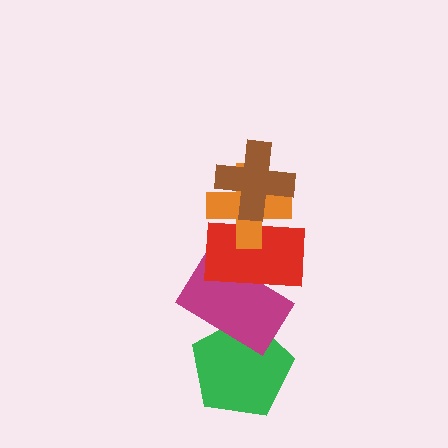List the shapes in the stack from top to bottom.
From top to bottom: the brown cross, the orange cross, the red rectangle, the magenta rectangle, the green pentagon.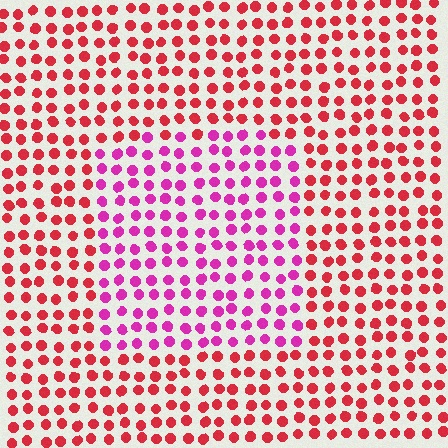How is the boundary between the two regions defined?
The boundary is defined purely by a slight shift in hue (about 40 degrees). Spacing, size, and orientation are identical on both sides.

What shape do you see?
I see a rectangle.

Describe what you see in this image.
The image is filled with small red elements in a uniform arrangement. A rectangle-shaped region is visible where the elements are tinted to a slightly different hue, forming a subtle color boundary.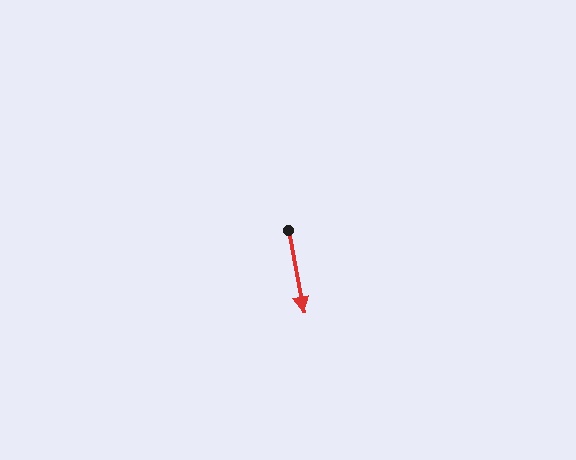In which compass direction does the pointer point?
South.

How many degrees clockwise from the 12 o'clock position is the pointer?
Approximately 170 degrees.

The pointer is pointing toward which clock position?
Roughly 6 o'clock.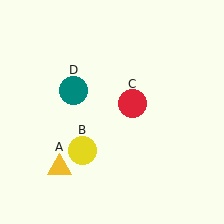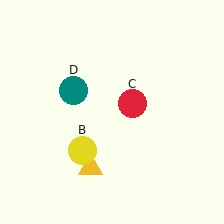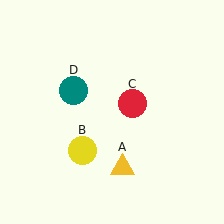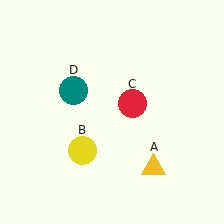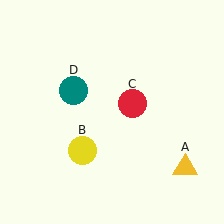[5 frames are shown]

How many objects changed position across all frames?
1 object changed position: yellow triangle (object A).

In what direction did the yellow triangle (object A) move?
The yellow triangle (object A) moved right.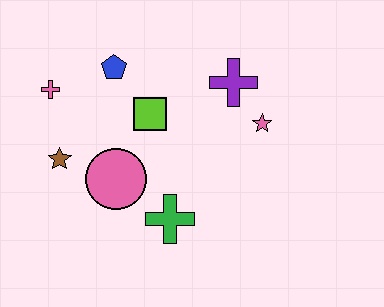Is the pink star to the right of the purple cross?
Yes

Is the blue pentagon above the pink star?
Yes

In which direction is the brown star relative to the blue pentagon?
The brown star is below the blue pentagon.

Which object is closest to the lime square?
The blue pentagon is closest to the lime square.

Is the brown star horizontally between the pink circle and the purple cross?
No